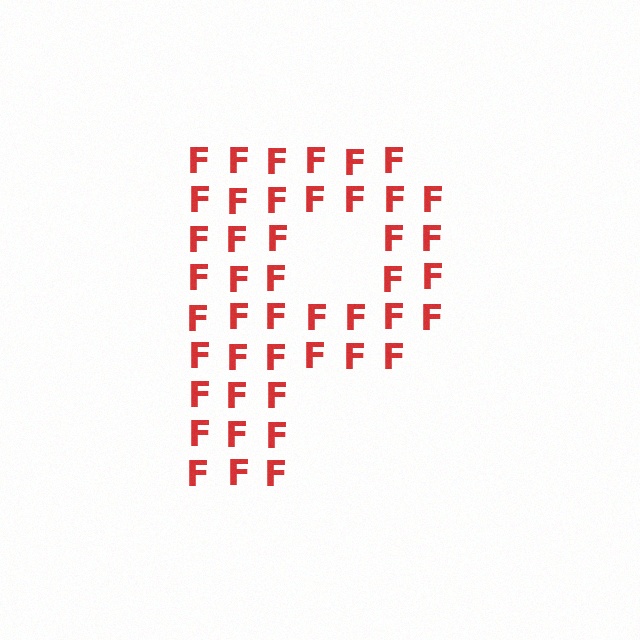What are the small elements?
The small elements are letter F's.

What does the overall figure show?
The overall figure shows the letter P.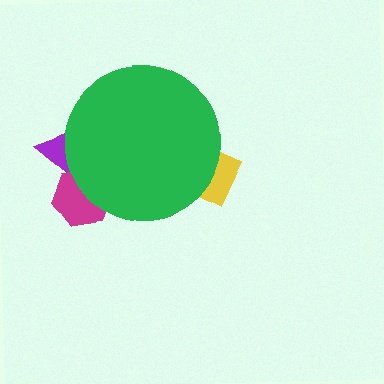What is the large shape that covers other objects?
A green circle.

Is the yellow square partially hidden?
Yes, the yellow square is partially hidden behind the green circle.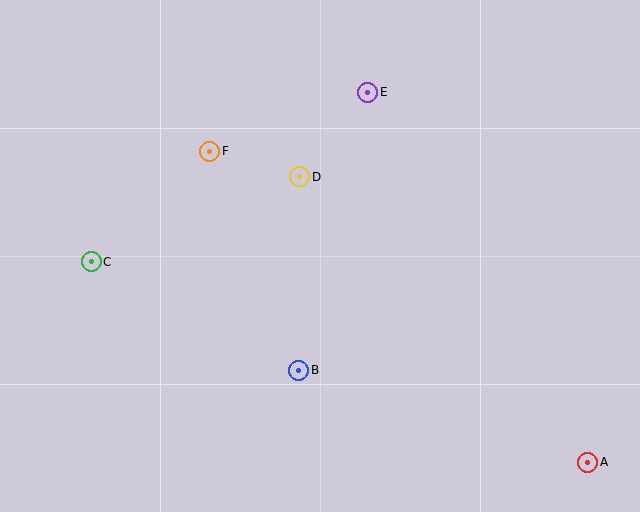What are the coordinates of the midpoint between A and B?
The midpoint between A and B is at (443, 416).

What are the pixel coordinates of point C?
Point C is at (91, 262).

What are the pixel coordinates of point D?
Point D is at (300, 177).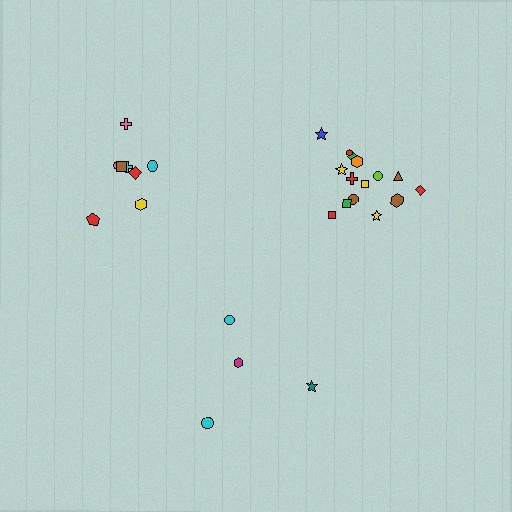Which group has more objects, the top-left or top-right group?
The top-right group.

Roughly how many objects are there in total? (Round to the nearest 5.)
Roughly 25 objects in total.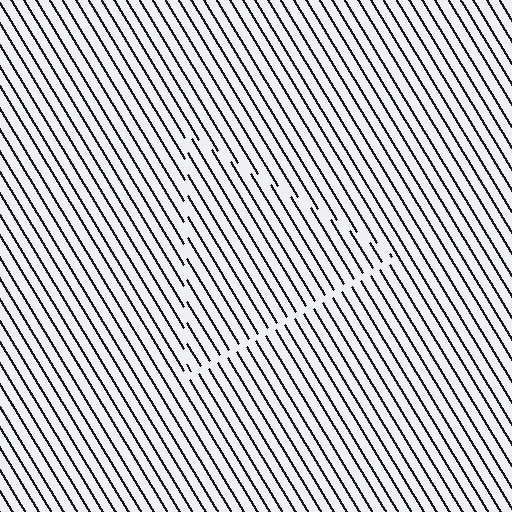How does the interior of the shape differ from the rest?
The interior of the shape contains the same grating, shifted by half a period — the contour is defined by the phase discontinuity where line-ends from the inner and outer gratings abut.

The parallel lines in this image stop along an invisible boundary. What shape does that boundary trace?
An illusory triangle. The interior of the shape contains the same grating, shifted by half a period — the contour is defined by the phase discontinuity where line-ends from the inner and outer gratings abut.